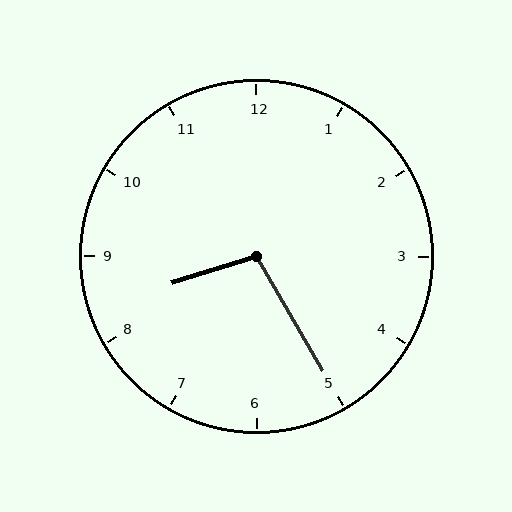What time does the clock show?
8:25.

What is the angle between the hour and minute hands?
Approximately 102 degrees.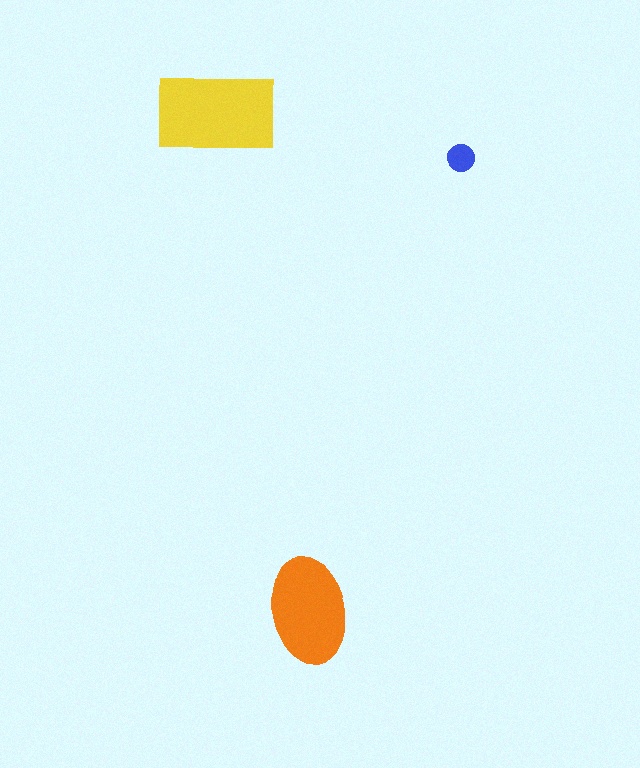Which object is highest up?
The yellow rectangle is topmost.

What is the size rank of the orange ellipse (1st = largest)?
2nd.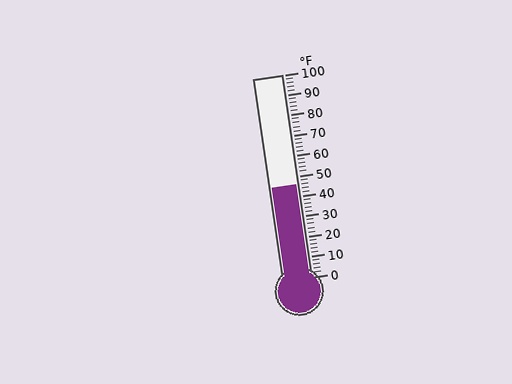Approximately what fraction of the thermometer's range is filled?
The thermometer is filled to approximately 45% of its range.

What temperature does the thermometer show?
The thermometer shows approximately 46°F.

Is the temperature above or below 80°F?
The temperature is below 80°F.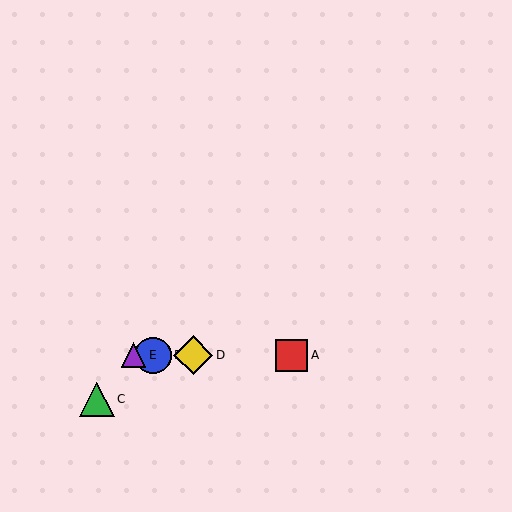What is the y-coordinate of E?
Object E is at y≈355.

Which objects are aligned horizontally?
Objects A, B, D, E are aligned horizontally.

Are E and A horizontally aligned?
Yes, both are at y≈355.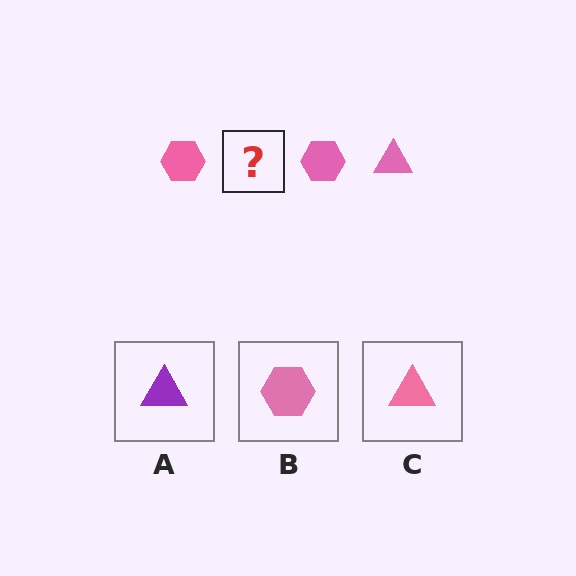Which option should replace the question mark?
Option C.